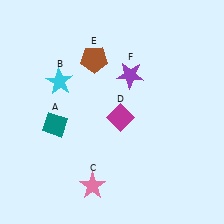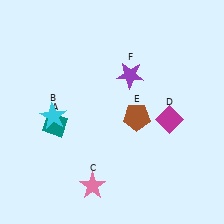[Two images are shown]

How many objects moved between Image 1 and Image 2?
3 objects moved between the two images.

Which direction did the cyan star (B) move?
The cyan star (B) moved down.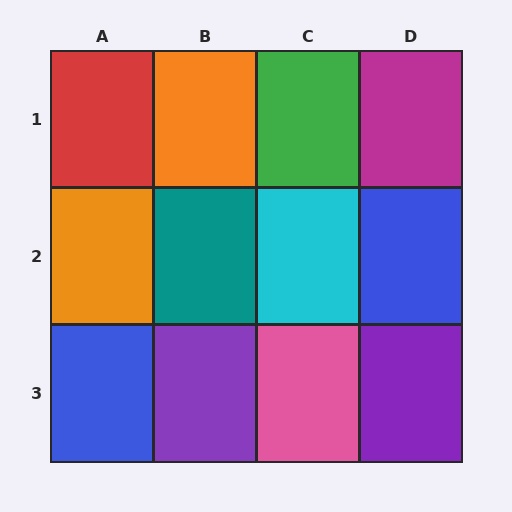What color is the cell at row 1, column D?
Magenta.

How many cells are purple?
2 cells are purple.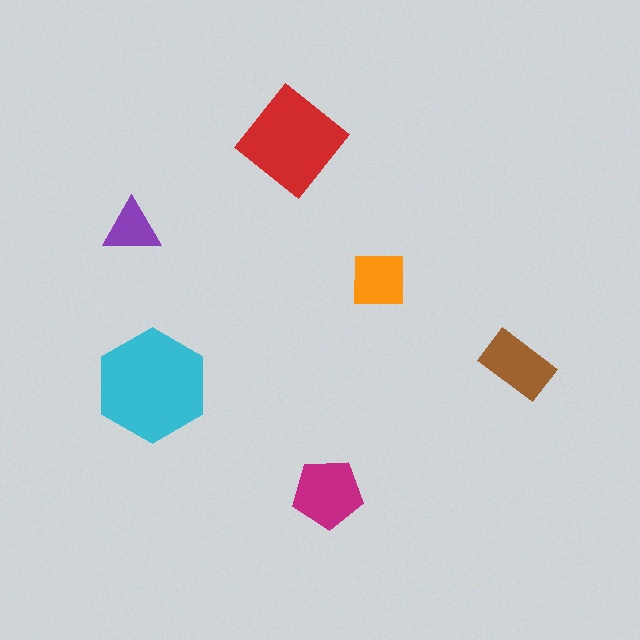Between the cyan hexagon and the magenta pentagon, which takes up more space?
The cyan hexagon.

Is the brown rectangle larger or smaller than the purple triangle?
Larger.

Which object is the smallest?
The purple triangle.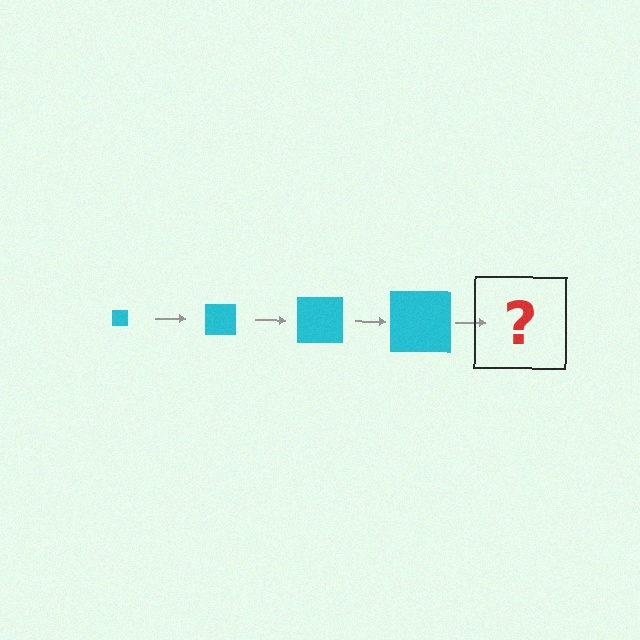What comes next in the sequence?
The next element should be a cyan square, larger than the previous one.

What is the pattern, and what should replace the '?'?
The pattern is that the square gets progressively larger each step. The '?' should be a cyan square, larger than the previous one.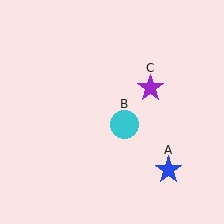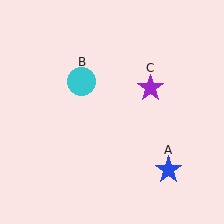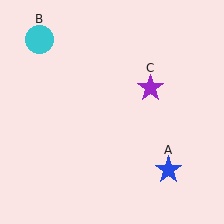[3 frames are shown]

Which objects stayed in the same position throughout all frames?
Blue star (object A) and purple star (object C) remained stationary.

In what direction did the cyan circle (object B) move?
The cyan circle (object B) moved up and to the left.